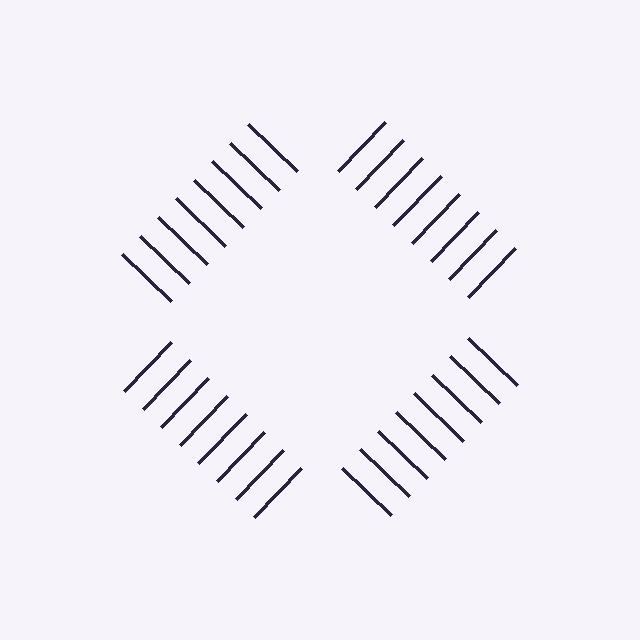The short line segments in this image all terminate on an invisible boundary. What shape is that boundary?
An illusory square — the line segments terminate on its edges but no continuous stroke is drawn.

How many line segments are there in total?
32 — 8 along each of the 4 edges.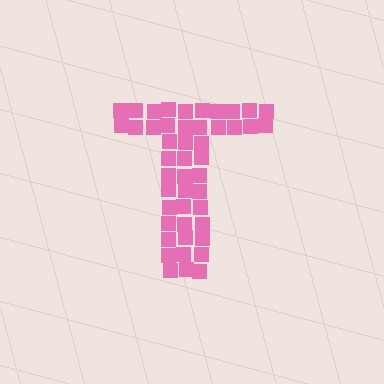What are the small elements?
The small elements are squares.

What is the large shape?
The large shape is the letter T.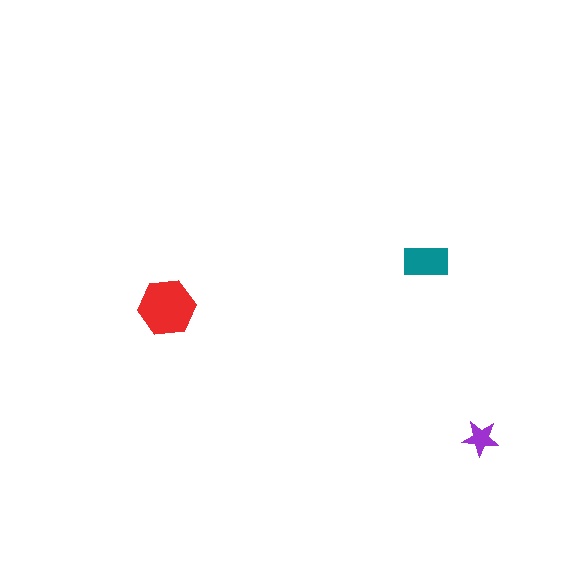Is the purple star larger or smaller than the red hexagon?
Smaller.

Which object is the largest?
The red hexagon.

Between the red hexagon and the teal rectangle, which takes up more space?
The red hexagon.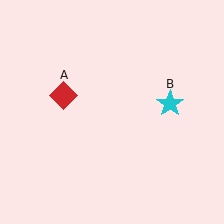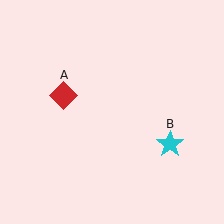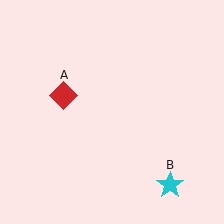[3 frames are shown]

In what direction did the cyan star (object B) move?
The cyan star (object B) moved down.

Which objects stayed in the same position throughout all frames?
Red diamond (object A) remained stationary.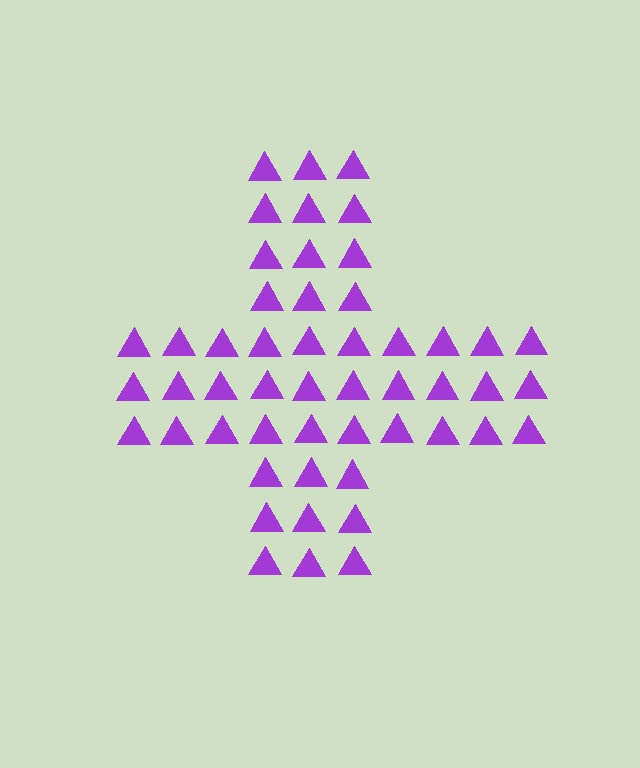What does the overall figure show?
The overall figure shows a cross.